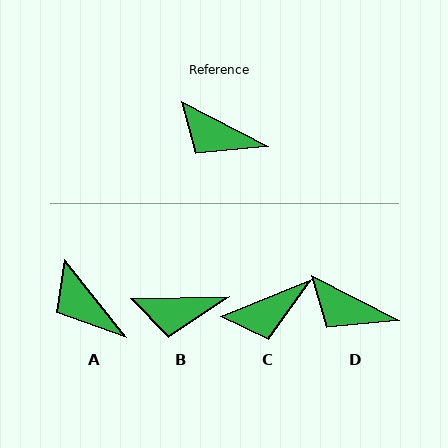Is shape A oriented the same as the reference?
No, it is off by about 25 degrees.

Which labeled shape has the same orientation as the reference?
D.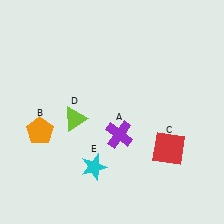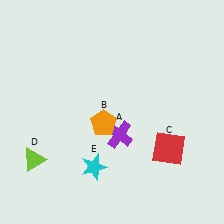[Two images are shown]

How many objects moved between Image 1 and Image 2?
2 objects moved between the two images.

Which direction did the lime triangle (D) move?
The lime triangle (D) moved left.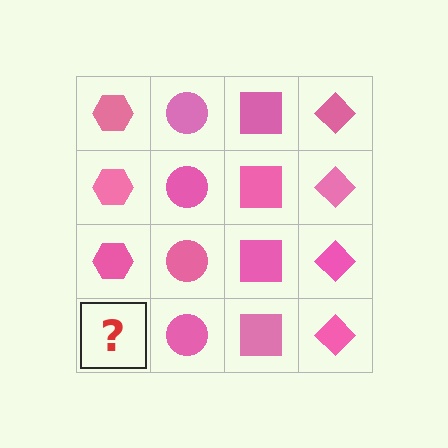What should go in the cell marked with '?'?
The missing cell should contain a pink hexagon.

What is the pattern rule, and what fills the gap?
The rule is that each column has a consistent shape. The gap should be filled with a pink hexagon.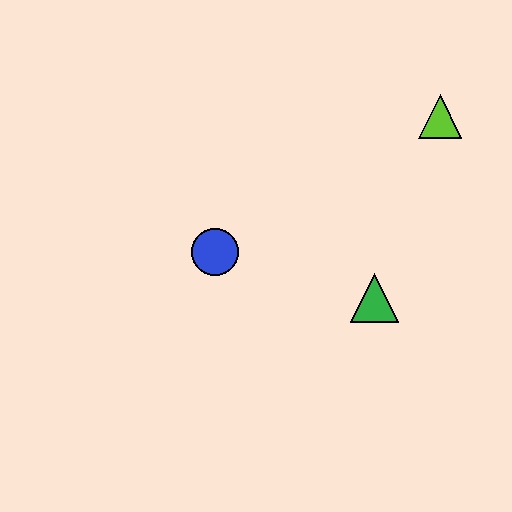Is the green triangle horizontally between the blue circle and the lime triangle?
Yes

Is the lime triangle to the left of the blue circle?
No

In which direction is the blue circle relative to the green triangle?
The blue circle is to the left of the green triangle.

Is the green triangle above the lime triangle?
No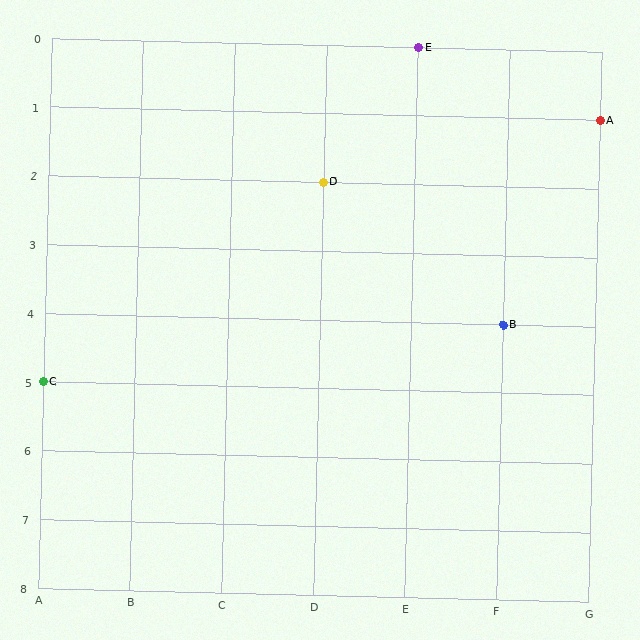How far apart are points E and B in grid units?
Points E and B are 1 column and 4 rows apart (about 4.1 grid units diagonally).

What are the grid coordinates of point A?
Point A is at grid coordinates (G, 1).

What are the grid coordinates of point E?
Point E is at grid coordinates (E, 0).